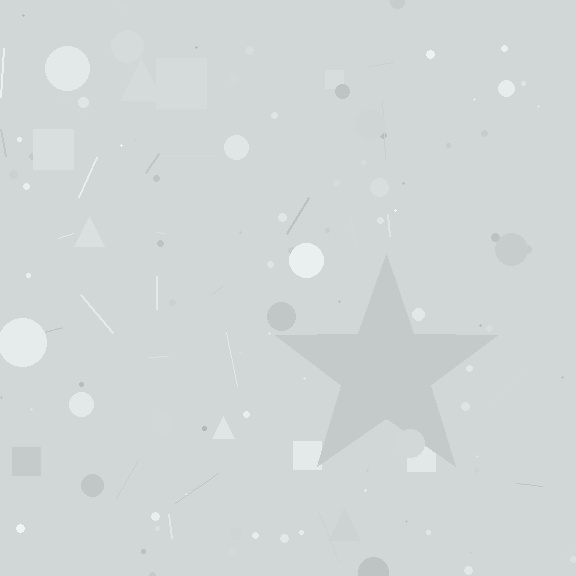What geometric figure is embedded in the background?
A star is embedded in the background.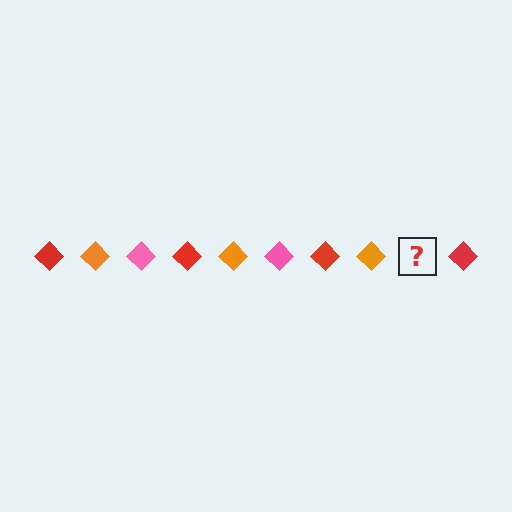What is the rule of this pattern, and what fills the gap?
The rule is that the pattern cycles through red, orange, pink diamonds. The gap should be filled with a pink diamond.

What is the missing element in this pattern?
The missing element is a pink diamond.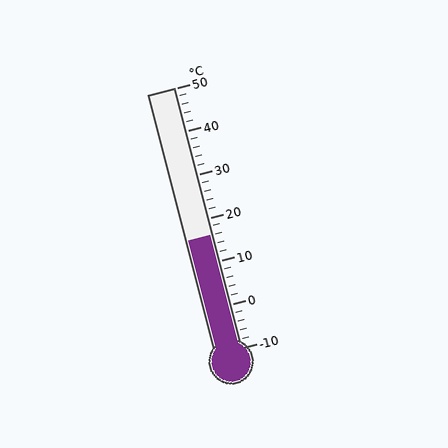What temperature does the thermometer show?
The thermometer shows approximately 16°C.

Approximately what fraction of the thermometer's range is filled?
The thermometer is filled to approximately 45% of its range.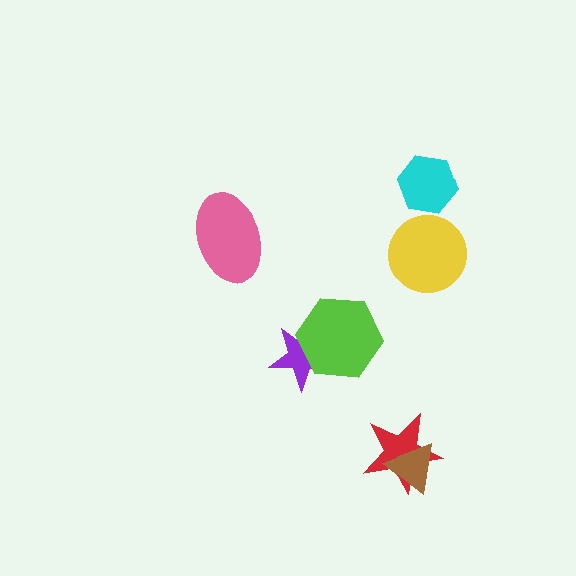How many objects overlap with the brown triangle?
1 object overlaps with the brown triangle.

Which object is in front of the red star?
The brown triangle is in front of the red star.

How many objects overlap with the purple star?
1 object overlaps with the purple star.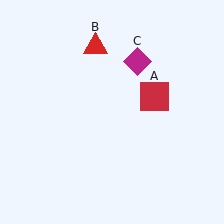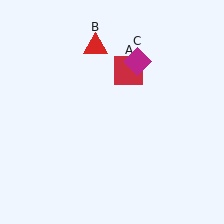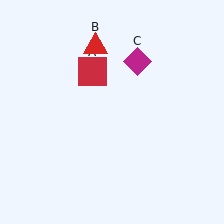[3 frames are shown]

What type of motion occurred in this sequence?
The red square (object A) rotated counterclockwise around the center of the scene.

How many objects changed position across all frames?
1 object changed position: red square (object A).